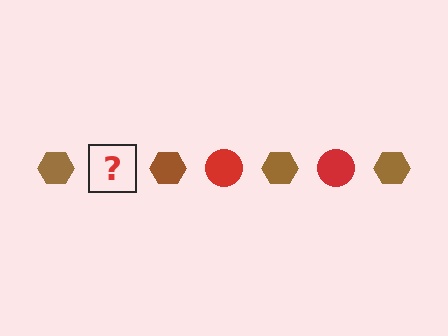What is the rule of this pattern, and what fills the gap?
The rule is that the pattern alternates between brown hexagon and red circle. The gap should be filled with a red circle.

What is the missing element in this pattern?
The missing element is a red circle.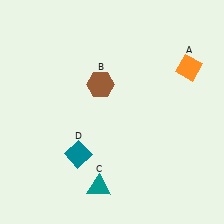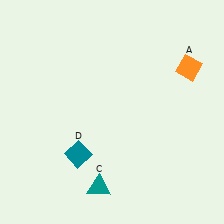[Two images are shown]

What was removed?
The brown hexagon (B) was removed in Image 2.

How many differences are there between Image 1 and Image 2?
There is 1 difference between the two images.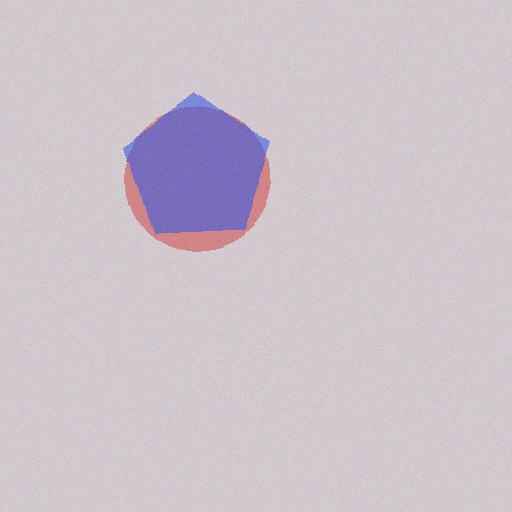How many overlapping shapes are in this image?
There are 2 overlapping shapes in the image.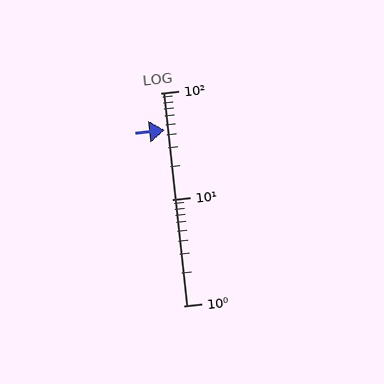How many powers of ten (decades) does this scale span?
The scale spans 2 decades, from 1 to 100.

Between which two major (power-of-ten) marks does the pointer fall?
The pointer is between 10 and 100.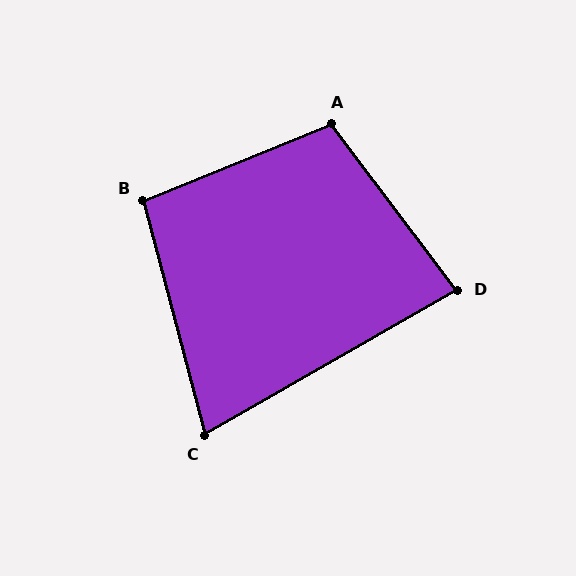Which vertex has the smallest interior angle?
C, at approximately 75 degrees.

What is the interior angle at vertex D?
Approximately 83 degrees (acute).